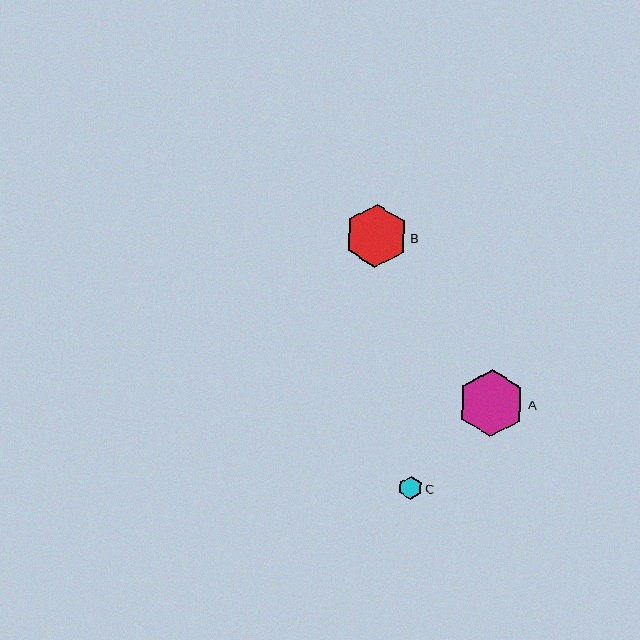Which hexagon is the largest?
Hexagon A is the largest with a size of approximately 67 pixels.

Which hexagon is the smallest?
Hexagon C is the smallest with a size of approximately 23 pixels.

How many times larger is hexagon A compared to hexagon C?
Hexagon A is approximately 2.9 times the size of hexagon C.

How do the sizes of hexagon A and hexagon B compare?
Hexagon A and hexagon B are approximately the same size.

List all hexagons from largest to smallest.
From largest to smallest: A, B, C.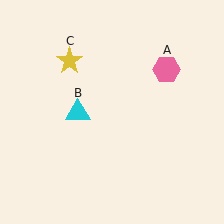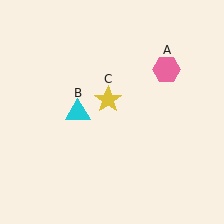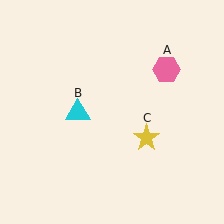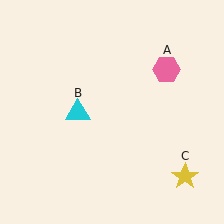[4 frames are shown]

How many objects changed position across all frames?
1 object changed position: yellow star (object C).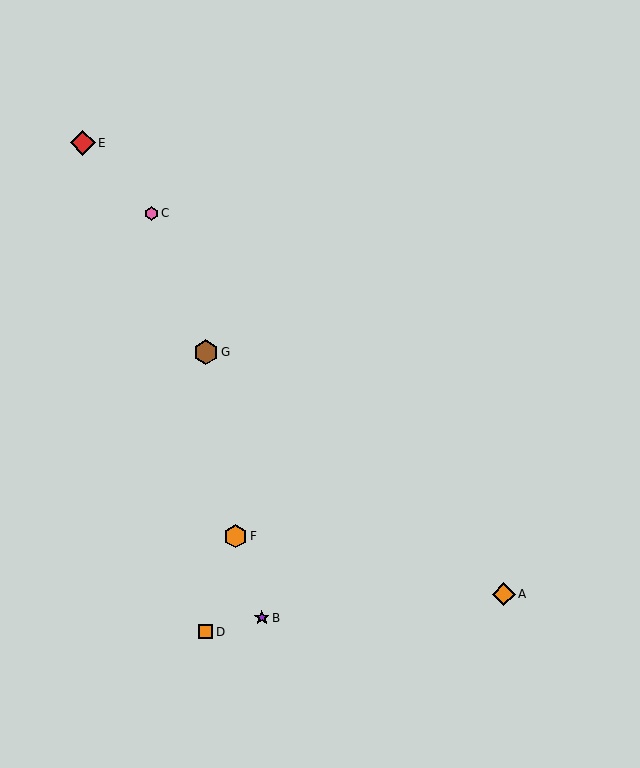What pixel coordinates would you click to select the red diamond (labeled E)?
Click at (83, 143) to select the red diamond E.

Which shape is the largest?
The red diamond (labeled E) is the largest.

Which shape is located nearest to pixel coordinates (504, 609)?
The orange diamond (labeled A) at (504, 594) is nearest to that location.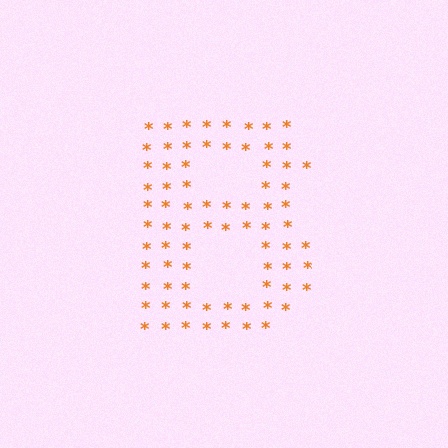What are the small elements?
The small elements are asterisks.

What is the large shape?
The large shape is the letter B.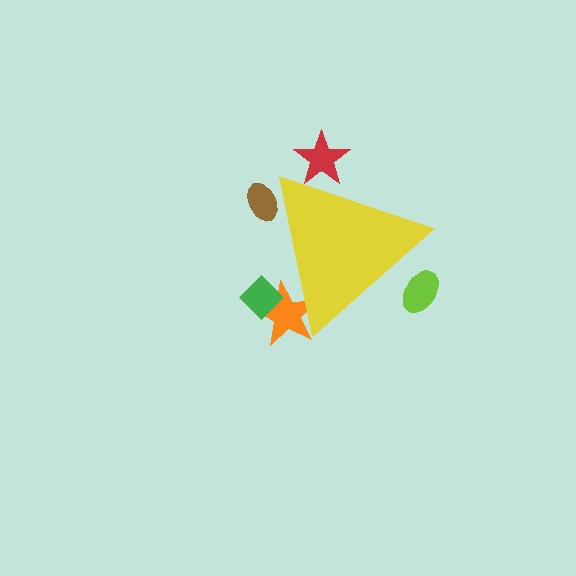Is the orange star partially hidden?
Yes, the orange star is partially hidden behind the yellow triangle.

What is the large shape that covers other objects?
A yellow triangle.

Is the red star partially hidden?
Yes, the red star is partially hidden behind the yellow triangle.